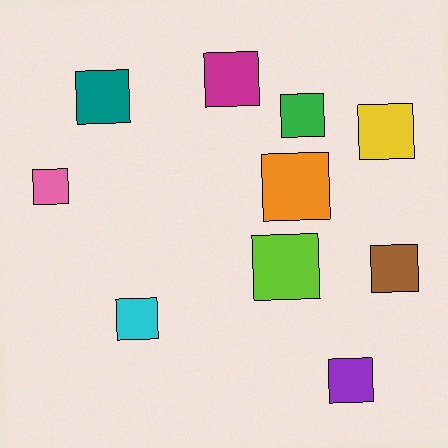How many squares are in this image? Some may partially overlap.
There are 10 squares.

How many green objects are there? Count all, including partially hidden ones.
There is 1 green object.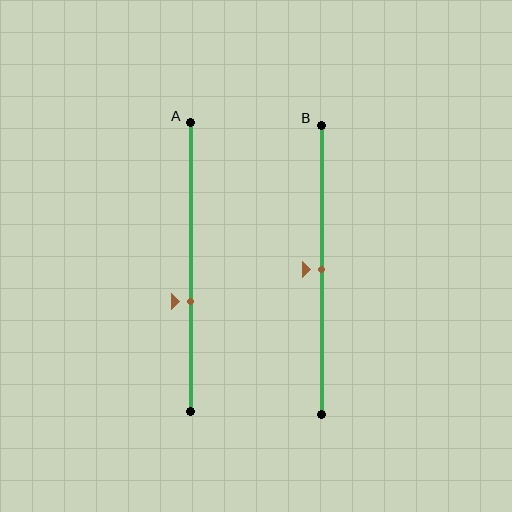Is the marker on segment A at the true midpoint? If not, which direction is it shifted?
No, the marker on segment A is shifted downward by about 12% of the segment length.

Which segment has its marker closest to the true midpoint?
Segment B has its marker closest to the true midpoint.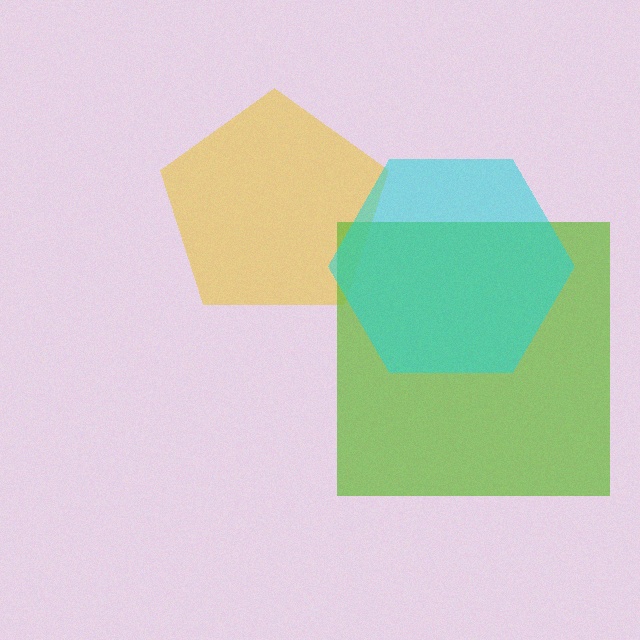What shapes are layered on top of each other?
The layered shapes are: a yellow pentagon, a lime square, a cyan hexagon.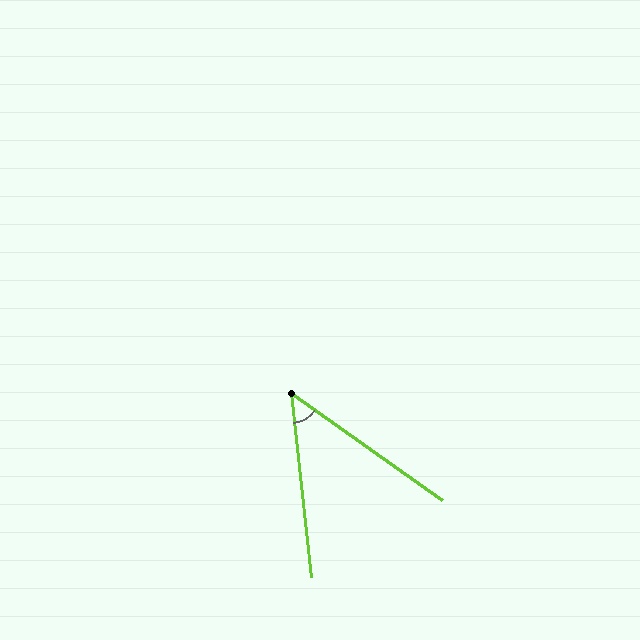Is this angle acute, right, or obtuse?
It is acute.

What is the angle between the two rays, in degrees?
Approximately 49 degrees.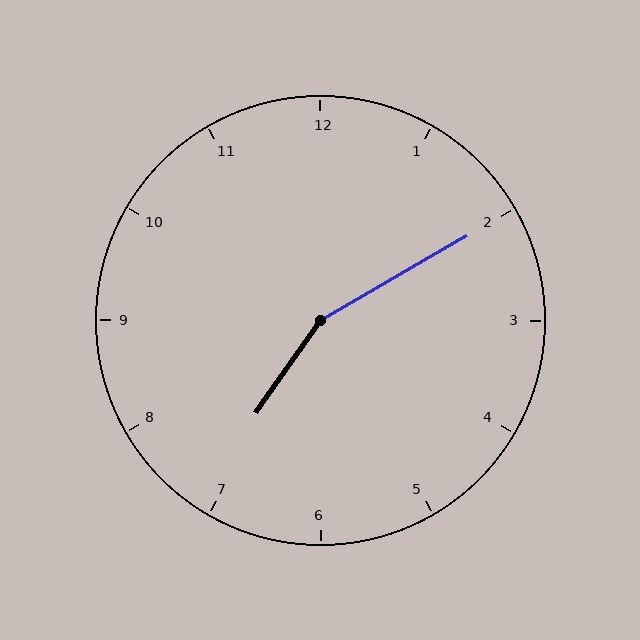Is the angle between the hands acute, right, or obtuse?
It is obtuse.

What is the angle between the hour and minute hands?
Approximately 155 degrees.